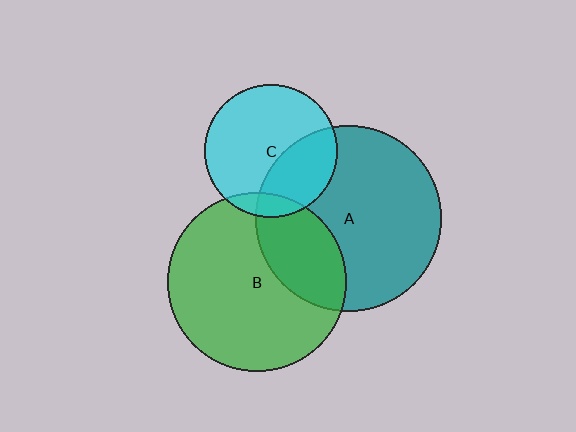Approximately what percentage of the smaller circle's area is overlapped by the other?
Approximately 10%.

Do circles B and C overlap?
Yes.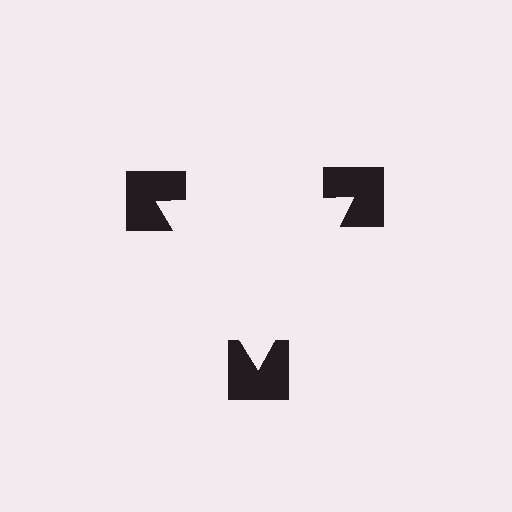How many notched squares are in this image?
There are 3 — one at each vertex of the illusory triangle.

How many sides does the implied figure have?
3 sides.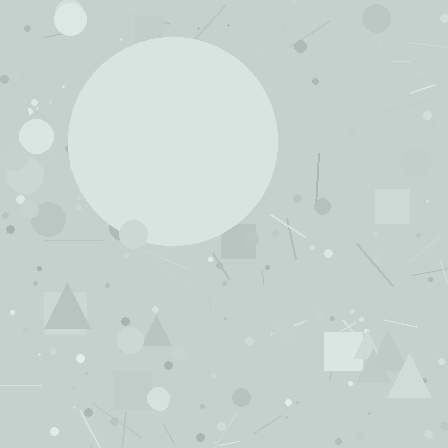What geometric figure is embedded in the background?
A circle is embedded in the background.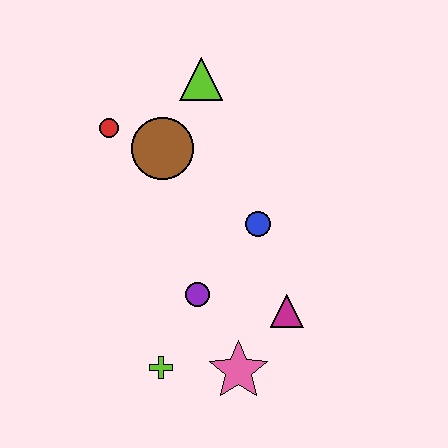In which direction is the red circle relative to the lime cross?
The red circle is above the lime cross.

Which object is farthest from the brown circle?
The pink star is farthest from the brown circle.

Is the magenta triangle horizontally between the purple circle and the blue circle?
No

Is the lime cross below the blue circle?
Yes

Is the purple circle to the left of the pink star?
Yes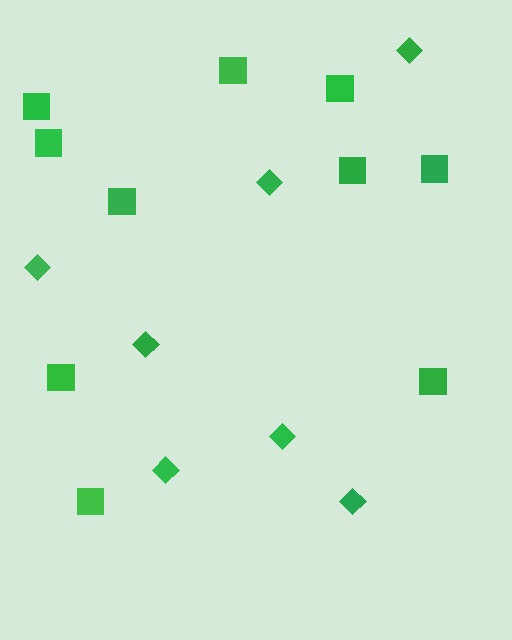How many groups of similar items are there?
There are 2 groups: one group of diamonds (7) and one group of squares (10).